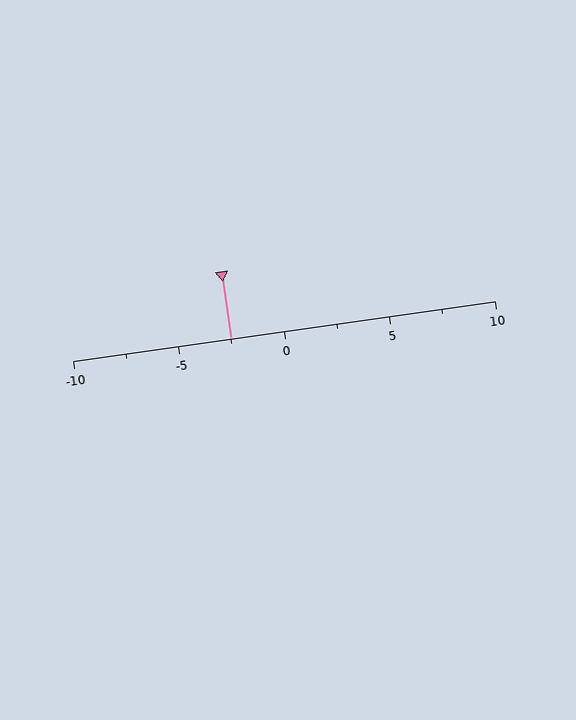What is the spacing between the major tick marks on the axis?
The major ticks are spaced 5 apart.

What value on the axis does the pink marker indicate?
The marker indicates approximately -2.5.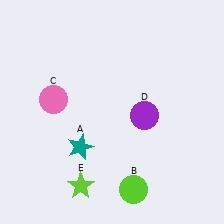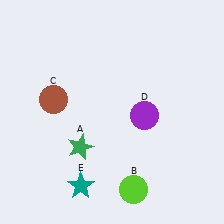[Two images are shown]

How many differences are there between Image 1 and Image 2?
There are 3 differences between the two images.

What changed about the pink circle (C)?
In Image 1, C is pink. In Image 2, it changed to brown.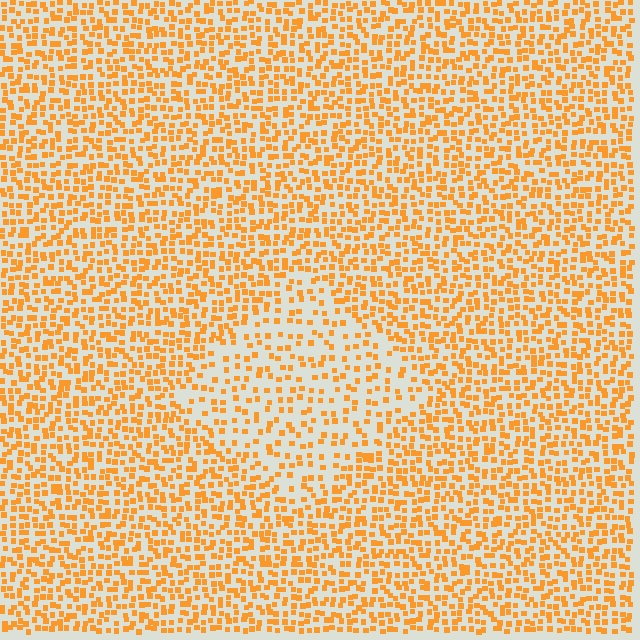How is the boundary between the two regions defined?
The boundary is defined by a change in element density (approximately 1.9x ratio). All elements are the same color, size, and shape.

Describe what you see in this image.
The image contains small orange elements arranged at two different densities. A diamond-shaped region is visible where the elements are less densely packed than the surrounding area.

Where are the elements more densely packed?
The elements are more densely packed outside the diamond boundary.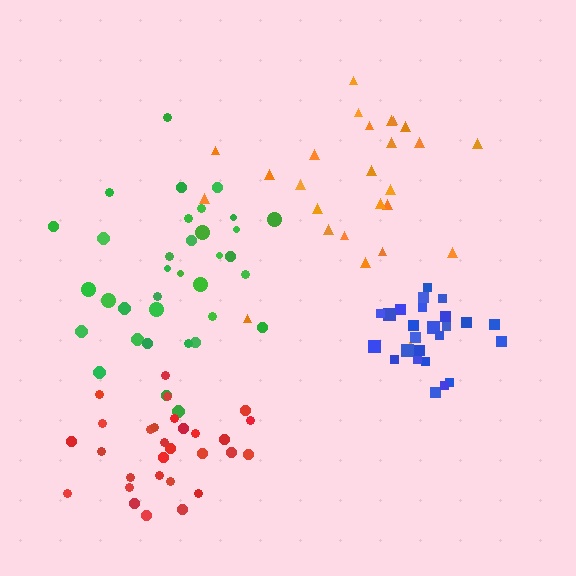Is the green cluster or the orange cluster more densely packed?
Green.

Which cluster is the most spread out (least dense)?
Orange.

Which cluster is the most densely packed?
Blue.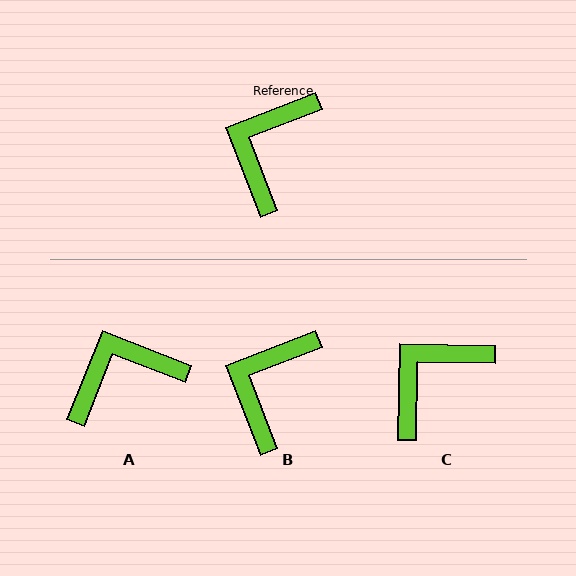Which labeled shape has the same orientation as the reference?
B.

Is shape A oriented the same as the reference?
No, it is off by about 43 degrees.